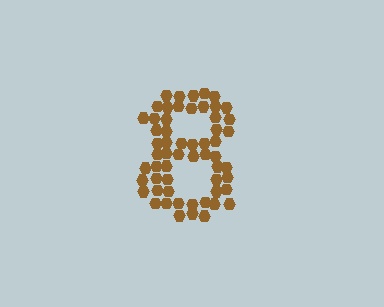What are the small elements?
The small elements are hexagons.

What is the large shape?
The large shape is the digit 8.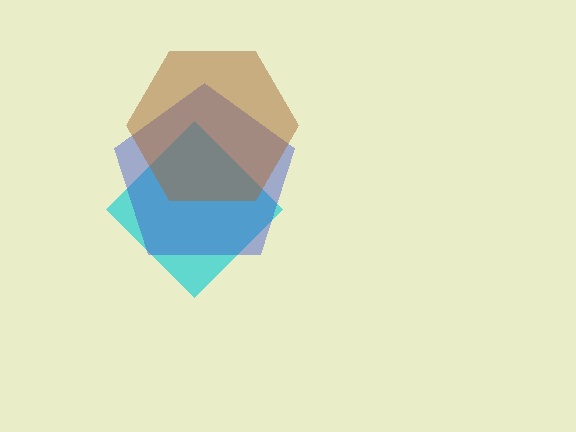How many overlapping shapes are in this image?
There are 3 overlapping shapes in the image.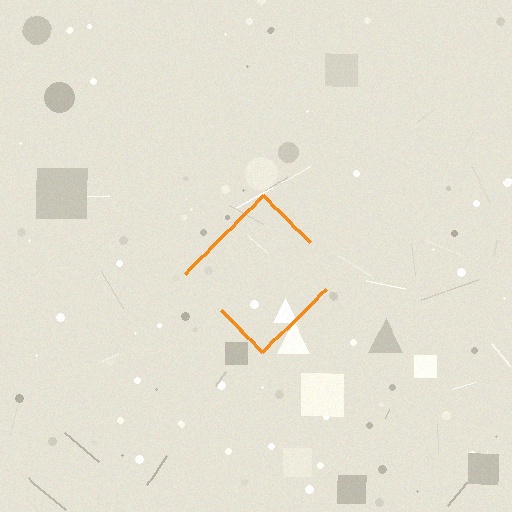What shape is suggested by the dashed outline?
The dashed outline suggests a diamond.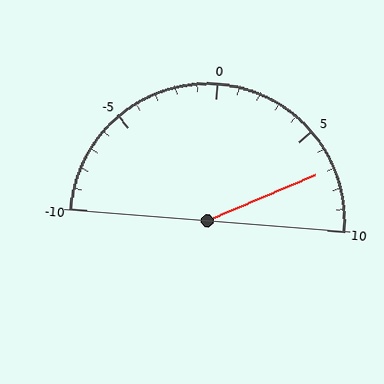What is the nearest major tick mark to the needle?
The nearest major tick mark is 5.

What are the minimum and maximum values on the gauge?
The gauge ranges from -10 to 10.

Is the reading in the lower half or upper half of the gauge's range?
The reading is in the upper half of the range (-10 to 10).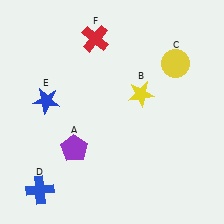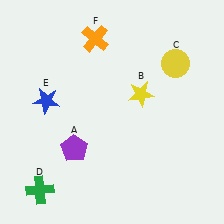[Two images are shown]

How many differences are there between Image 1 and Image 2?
There are 2 differences between the two images.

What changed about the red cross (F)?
In Image 1, F is red. In Image 2, it changed to orange.